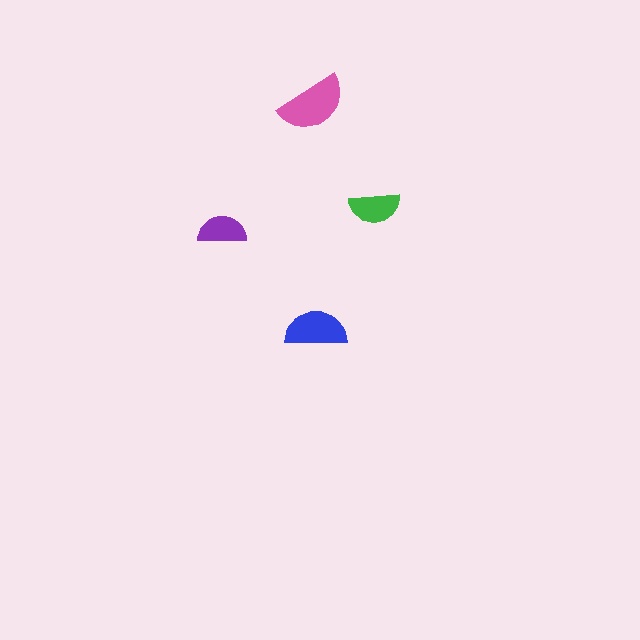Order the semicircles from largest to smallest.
the pink one, the blue one, the green one, the purple one.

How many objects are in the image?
There are 4 objects in the image.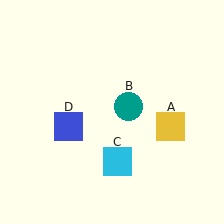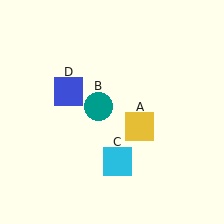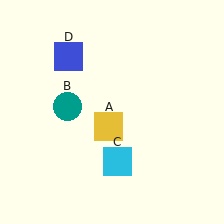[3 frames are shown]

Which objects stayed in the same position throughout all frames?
Cyan square (object C) remained stationary.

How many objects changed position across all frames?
3 objects changed position: yellow square (object A), teal circle (object B), blue square (object D).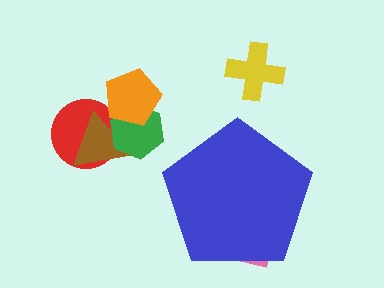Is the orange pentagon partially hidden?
No, the orange pentagon is fully visible.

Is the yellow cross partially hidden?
No, the yellow cross is fully visible.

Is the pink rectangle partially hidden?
Yes, the pink rectangle is partially hidden behind the blue pentagon.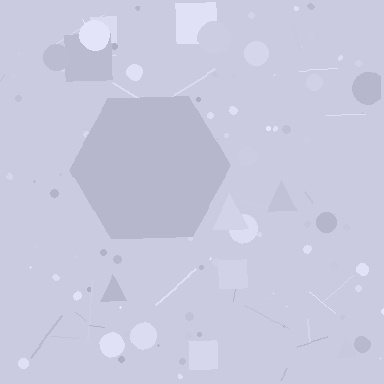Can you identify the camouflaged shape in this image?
The camouflaged shape is a hexagon.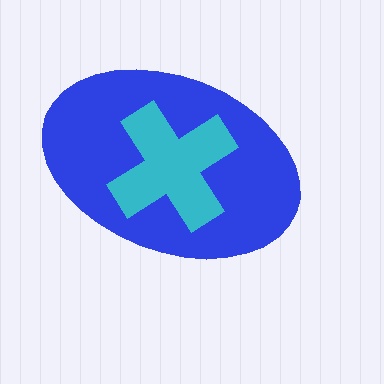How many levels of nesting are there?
2.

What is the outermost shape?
The blue ellipse.